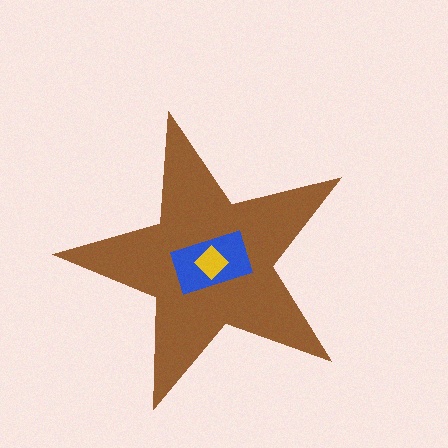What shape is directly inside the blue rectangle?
The yellow diamond.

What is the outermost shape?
The brown star.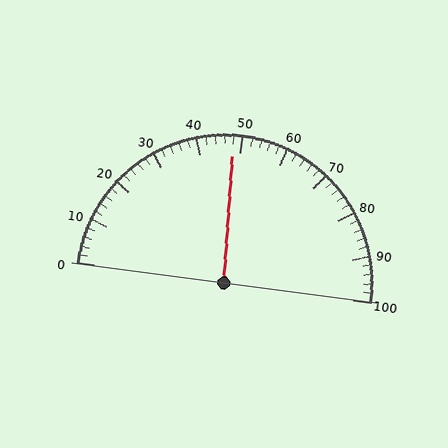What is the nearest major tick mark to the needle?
The nearest major tick mark is 50.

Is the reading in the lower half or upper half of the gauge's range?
The reading is in the lower half of the range (0 to 100).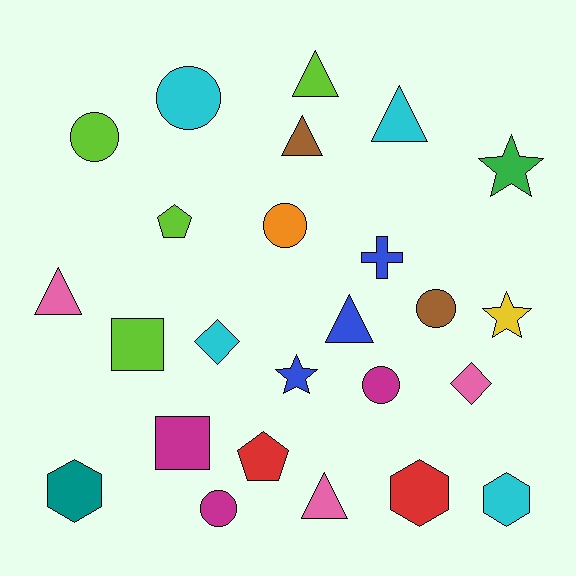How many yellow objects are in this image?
There is 1 yellow object.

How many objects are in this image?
There are 25 objects.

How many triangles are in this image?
There are 6 triangles.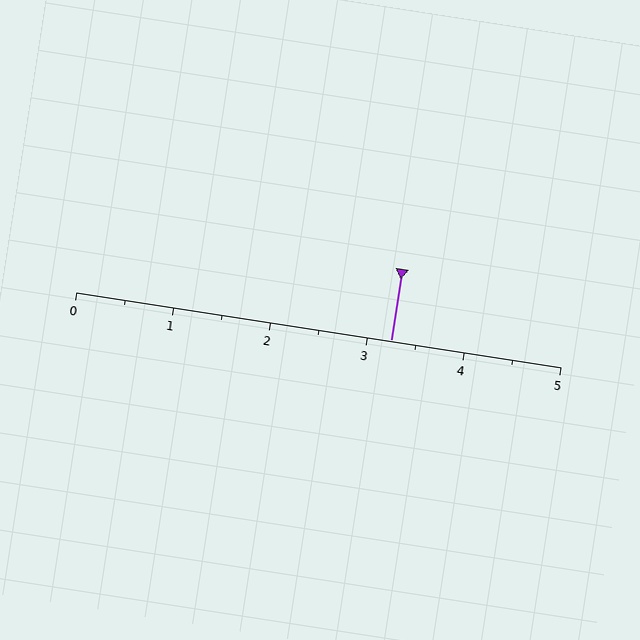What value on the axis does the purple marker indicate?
The marker indicates approximately 3.2.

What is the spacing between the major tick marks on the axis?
The major ticks are spaced 1 apart.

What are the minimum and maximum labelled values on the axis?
The axis runs from 0 to 5.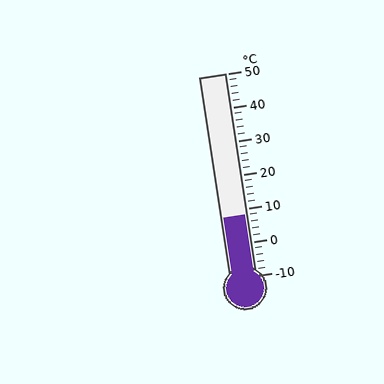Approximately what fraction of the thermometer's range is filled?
The thermometer is filled to approximately 30% of its range.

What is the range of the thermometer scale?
The thermometer scale ranges from -10°C to 50°C.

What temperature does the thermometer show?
The thermometer shows approximately 8°C.